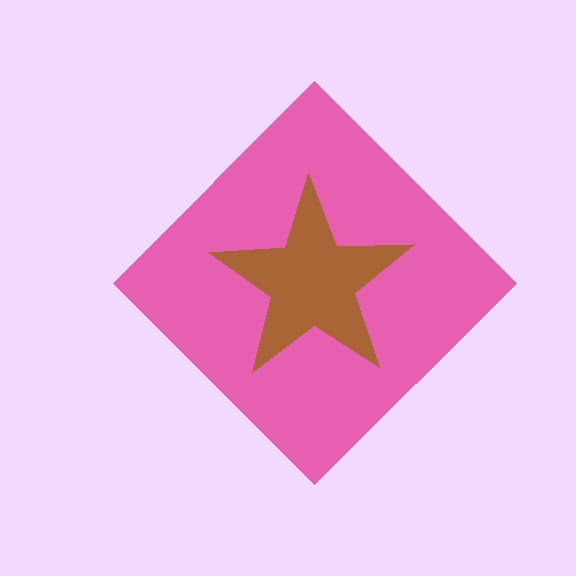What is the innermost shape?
The brown star.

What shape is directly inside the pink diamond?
The brown star.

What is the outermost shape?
The pink diamond.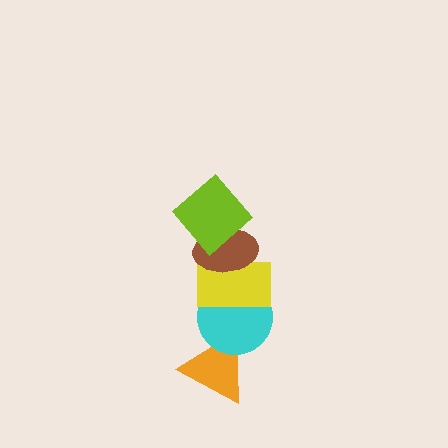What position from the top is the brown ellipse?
The brown ellipse is 2nd from the top.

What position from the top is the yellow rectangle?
The yellow rectangle is 3rd from the top.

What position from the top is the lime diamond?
The lime diamond is 1st from the top.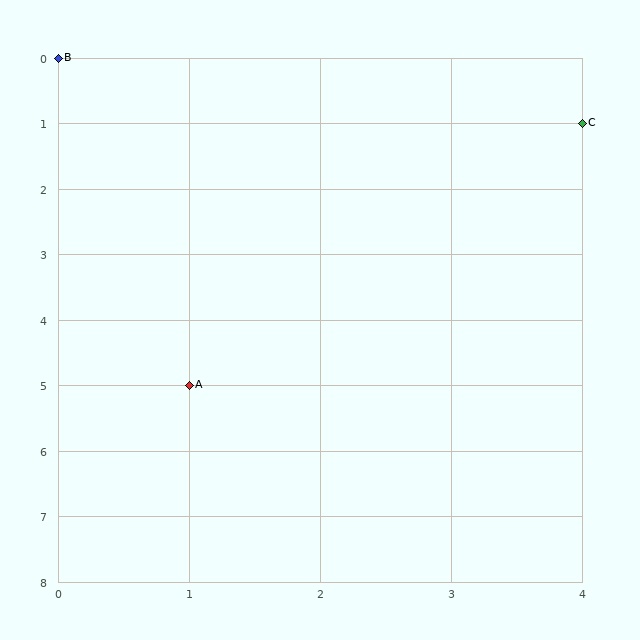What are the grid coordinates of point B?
Point B is at grid coordinates (0, 0).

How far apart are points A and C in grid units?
Points A and C are 3 columns and 4 rows apart (about 5.0 grid units diagonally).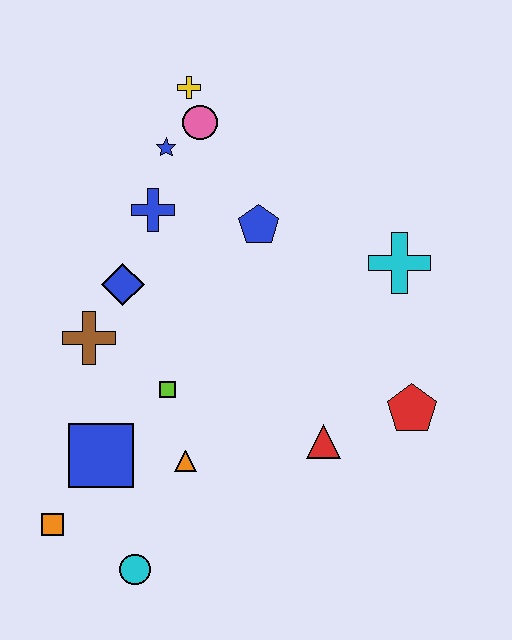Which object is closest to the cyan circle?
The orange square is closest to the cyan circle.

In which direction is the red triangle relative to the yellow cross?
The red triangle is below the yellow cross.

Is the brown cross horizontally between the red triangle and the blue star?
No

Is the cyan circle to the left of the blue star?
Yes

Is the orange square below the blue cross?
Yes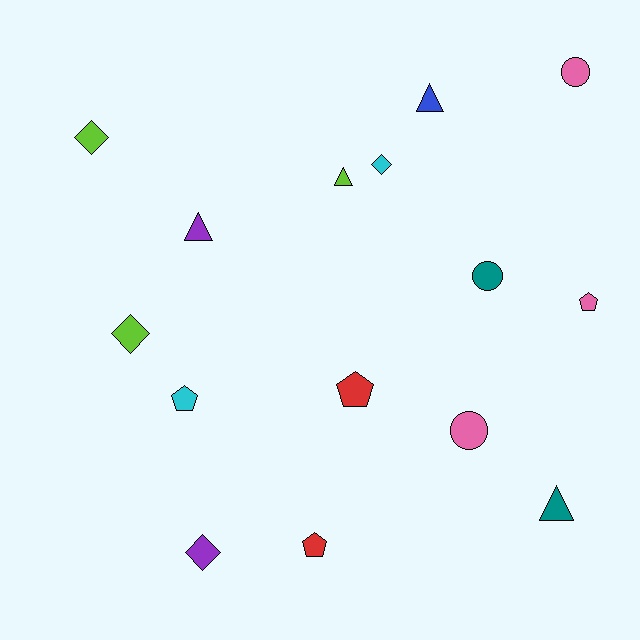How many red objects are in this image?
There are 2 red objects.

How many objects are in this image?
There are 15 objects.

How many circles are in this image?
There are 3 circles.